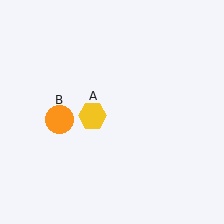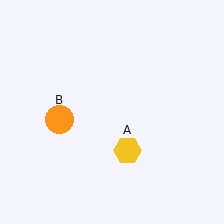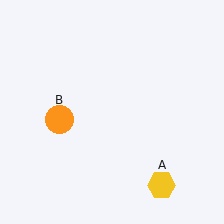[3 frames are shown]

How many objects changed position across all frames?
1 object changed position: yellow hexagon (object A).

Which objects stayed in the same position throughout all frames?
Orange circle (object B) remained stationary.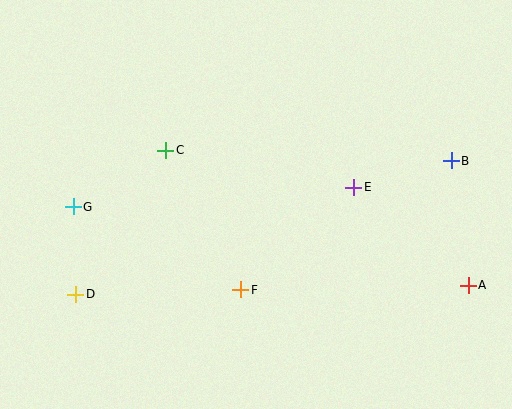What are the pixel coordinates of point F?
Point F is at (241, 290).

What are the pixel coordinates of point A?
Point A is at (468, 285).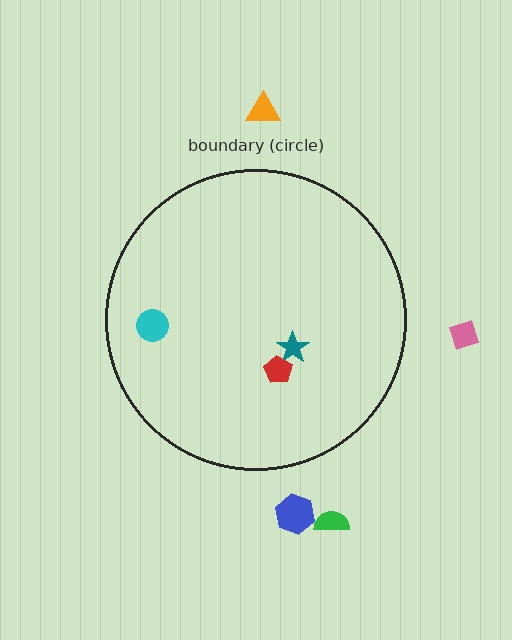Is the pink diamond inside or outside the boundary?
Outside.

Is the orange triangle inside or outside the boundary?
Outside.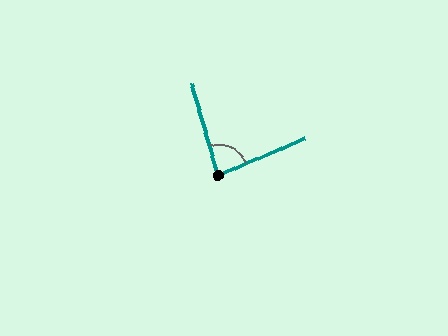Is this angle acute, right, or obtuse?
It is acute.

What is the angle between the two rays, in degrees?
Approximately 83 degrees.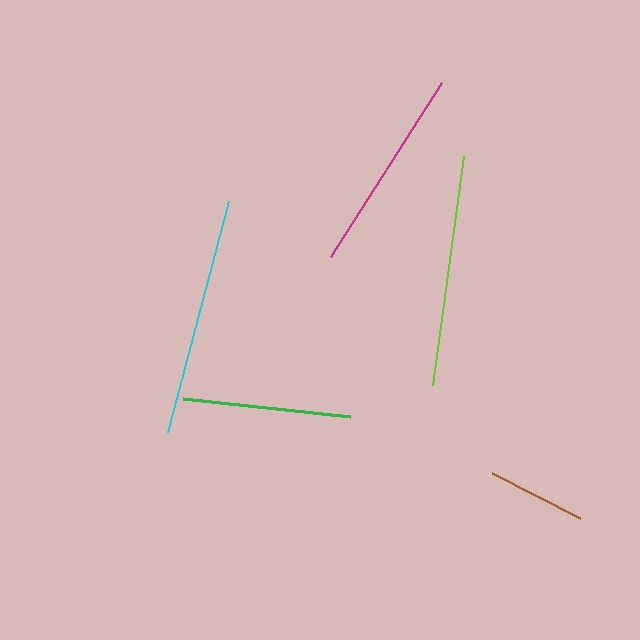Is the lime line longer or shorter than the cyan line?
The cyan line is longer than the lime line.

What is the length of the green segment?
The green segment is approximately 168 pixels long.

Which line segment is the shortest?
The brown line is the shortest at approximately 99 pixels.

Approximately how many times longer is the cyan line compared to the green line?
The cyan line is approximately 1.4 times the length of the green line.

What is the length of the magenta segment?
The magenta segment is approximately 206 pixels long.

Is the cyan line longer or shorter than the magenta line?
The cyan line is longer than the magenta line.